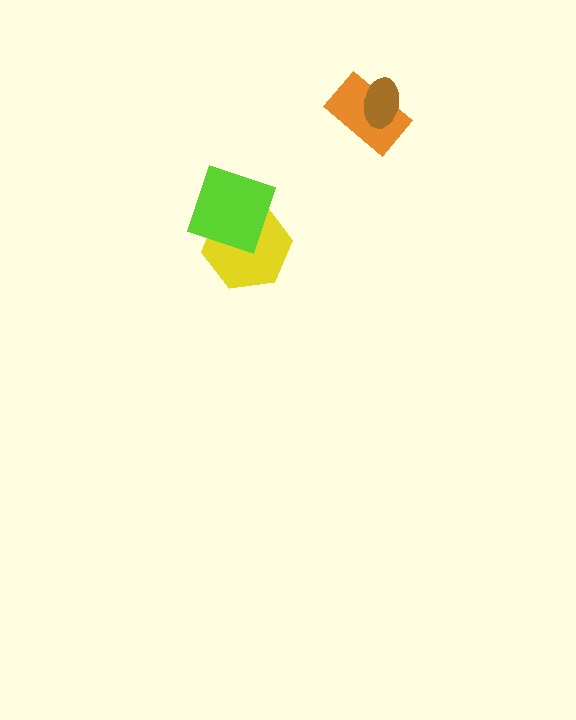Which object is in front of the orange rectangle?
The brown ellipse is in front of the orange rectangle.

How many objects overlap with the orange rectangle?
1 object overlaps with the orange rectangle.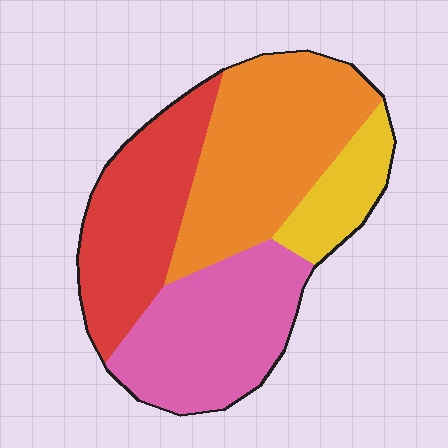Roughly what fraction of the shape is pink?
Pink takes up between a quarter and a half of the shape.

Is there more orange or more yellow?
Orange.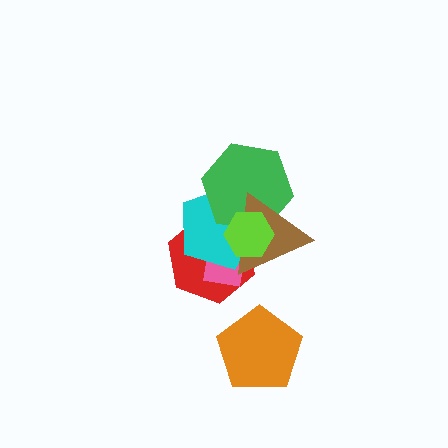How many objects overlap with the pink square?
4 objects overlap with the pink square.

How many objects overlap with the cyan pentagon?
5 objects overlap with the cyan pentagon.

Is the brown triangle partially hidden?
Yes, it is partially covered by another shape.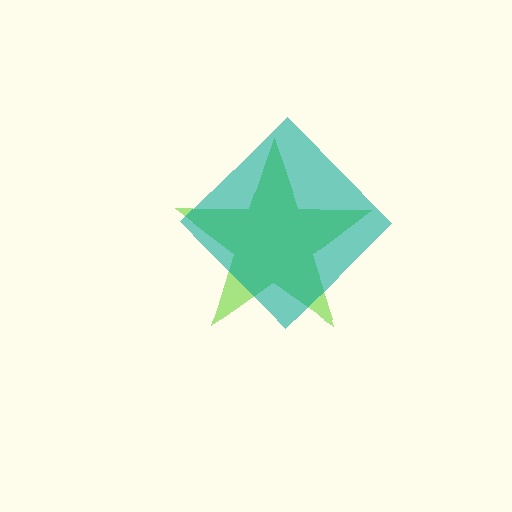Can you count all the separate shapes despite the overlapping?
Yes, there are 2 separate shapes.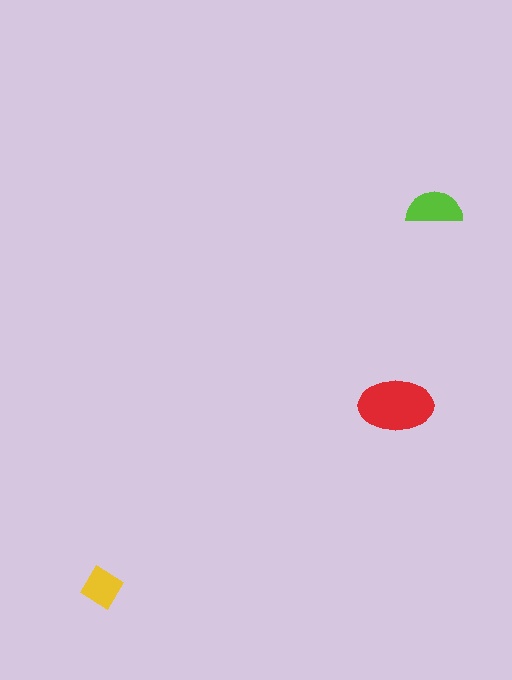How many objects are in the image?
There are 3 objects in the image.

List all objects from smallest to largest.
The yellow diamond, the lime semicircle, the red ellipse.